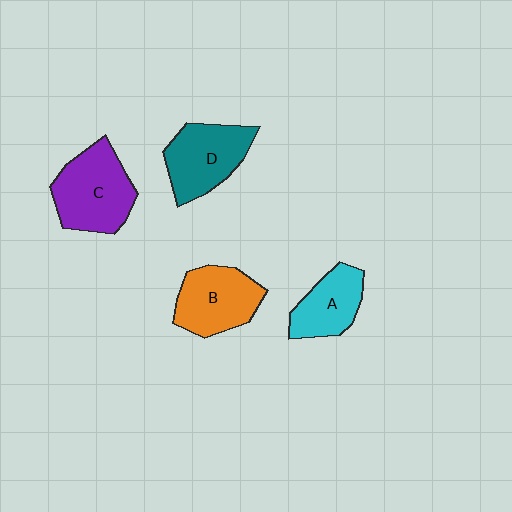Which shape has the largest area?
Shape C (purple).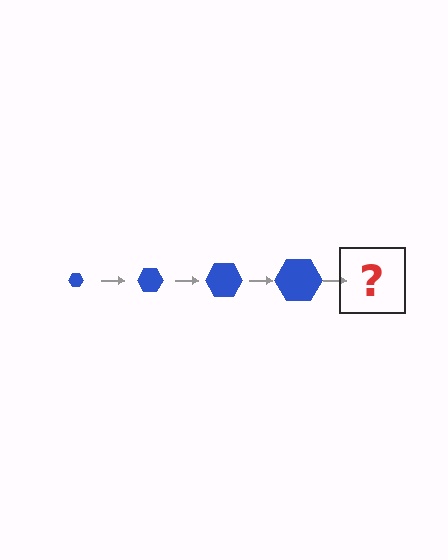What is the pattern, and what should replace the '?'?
The pattern is that the hexagon gets progressively larger each step. The '?' should be a blue hexagon, larger than the previous one.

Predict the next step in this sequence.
The next step is a blue hexagon, larger than the previous one.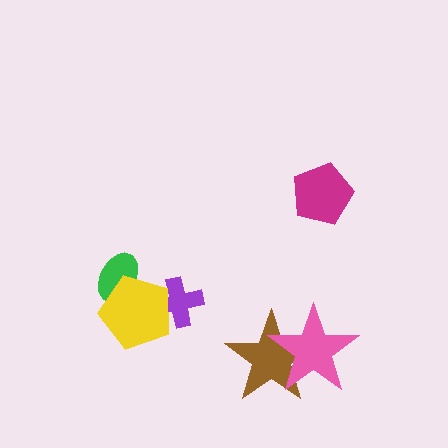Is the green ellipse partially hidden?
Yes, it is partially covered by another shape.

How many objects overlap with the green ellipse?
1 object overlaps with the green ellipse.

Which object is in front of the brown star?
The pink star is in front of the brown star.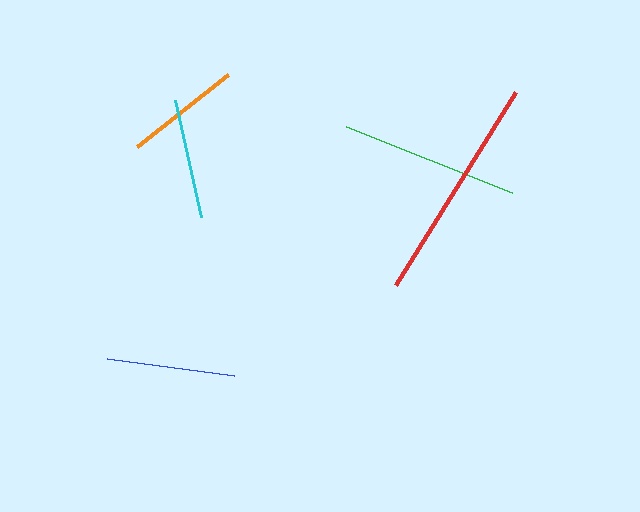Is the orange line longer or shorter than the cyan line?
The cyan line is longer than the orange line.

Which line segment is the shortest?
The orange line is the shortest at approximately 116 pixels.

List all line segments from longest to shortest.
From longest to shortest: red, green, blue, cyan, orange.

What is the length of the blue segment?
The blue segment is approximately 129 pixels long.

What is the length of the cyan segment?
The cyan segment is approximately 120 pixels long.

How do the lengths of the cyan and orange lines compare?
The cyan and orange lines are approximately the same length.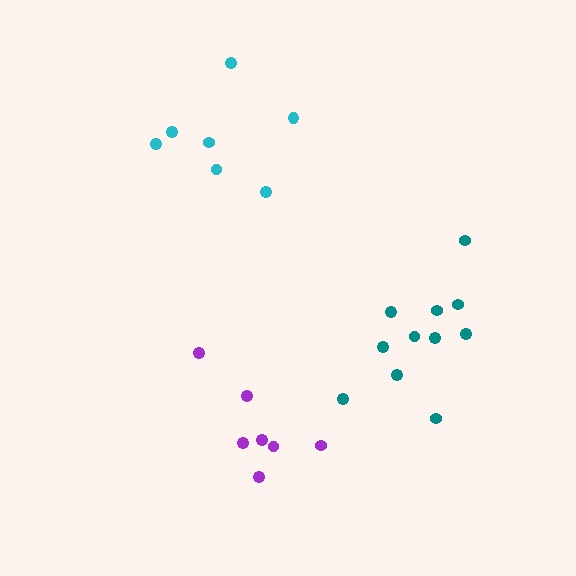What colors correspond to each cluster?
The clusters are colored: purple, teal, cyan.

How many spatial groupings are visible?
There are 3 spatial groupings.